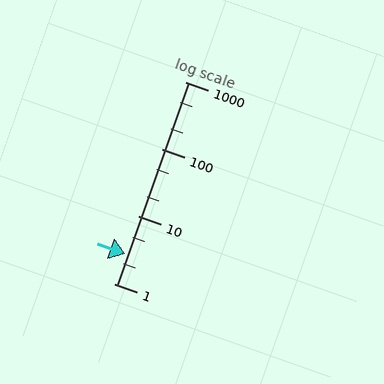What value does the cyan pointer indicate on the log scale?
The pointer indicates approximately 2.8.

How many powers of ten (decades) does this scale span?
The scale spans 3 decades, from 1 to 1000.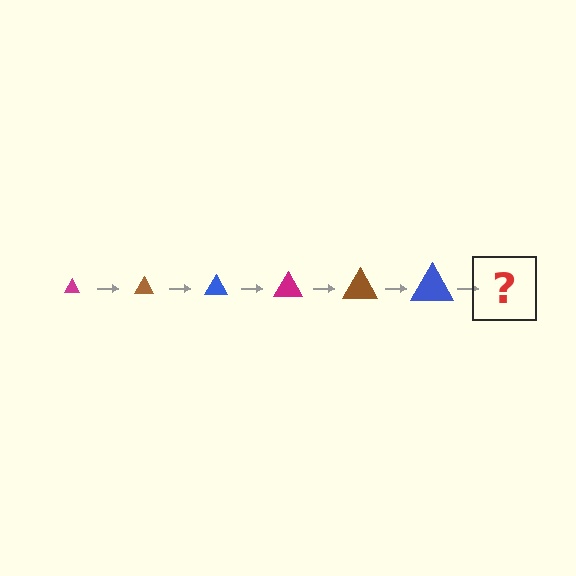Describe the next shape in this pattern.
It should be a magenta triangle, larger than the previous one.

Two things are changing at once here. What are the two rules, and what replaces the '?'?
The two rules are that the triangle grows larger each step and the color cycles through magenta, brown, and blue. The '?' should be a magenta triangle, larger than the previous one.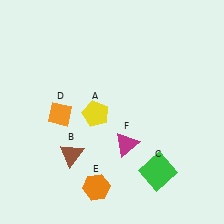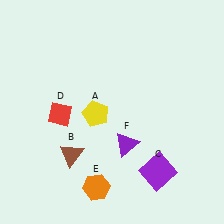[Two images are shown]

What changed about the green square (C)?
In Image 1, C is green. In Image 2, it changed to purple.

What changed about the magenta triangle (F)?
In Image 1, F is magenta. In Image 2, it changed to purple.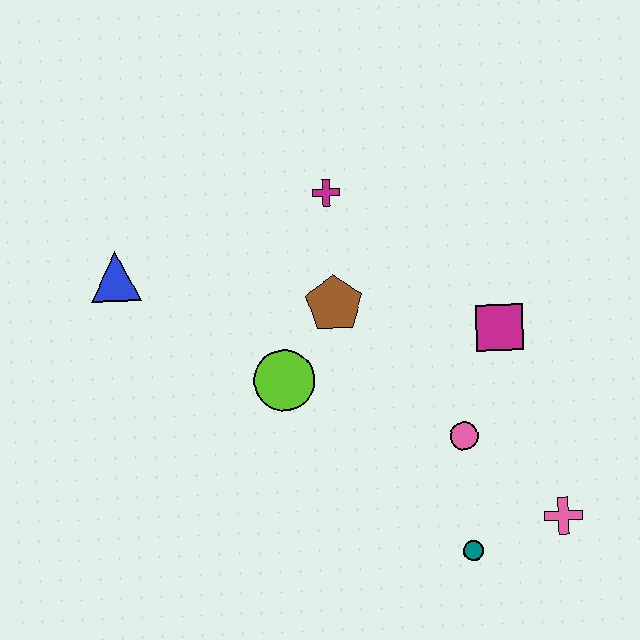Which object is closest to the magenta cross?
The brown pentagon is closest to the magenta cross.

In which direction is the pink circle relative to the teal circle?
The pink circle is above the teal circle.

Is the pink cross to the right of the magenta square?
Yes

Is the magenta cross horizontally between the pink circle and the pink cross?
No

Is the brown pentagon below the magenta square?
No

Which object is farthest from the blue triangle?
The pink cross is farthest from the blue triangle.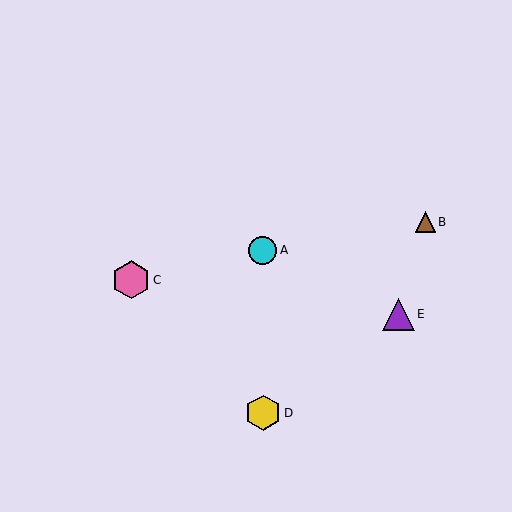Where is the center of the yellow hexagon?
The center of the yellow hexagon is at (263, 413).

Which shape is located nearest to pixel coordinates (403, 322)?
The purple triangle (labeled E) at (398, 314) is nearest to that location.